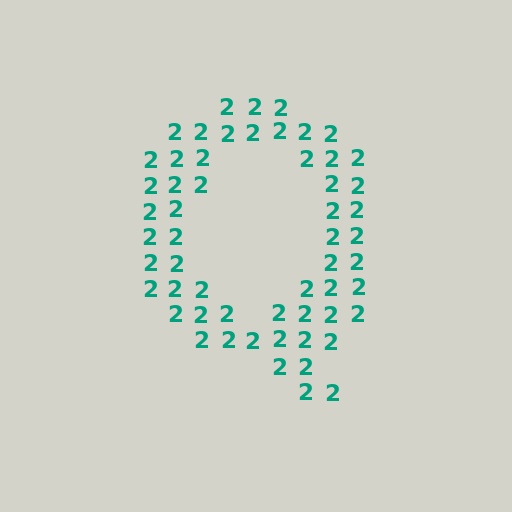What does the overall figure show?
The overall figure shows the letter Q.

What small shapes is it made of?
It is made of small digit 2's.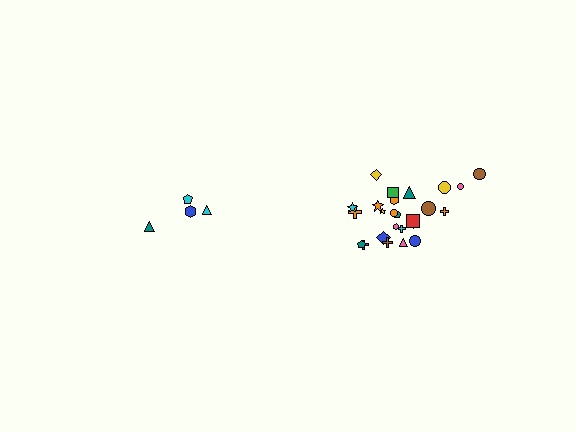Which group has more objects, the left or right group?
The right group.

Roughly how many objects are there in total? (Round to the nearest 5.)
Roughly 30 objects in total.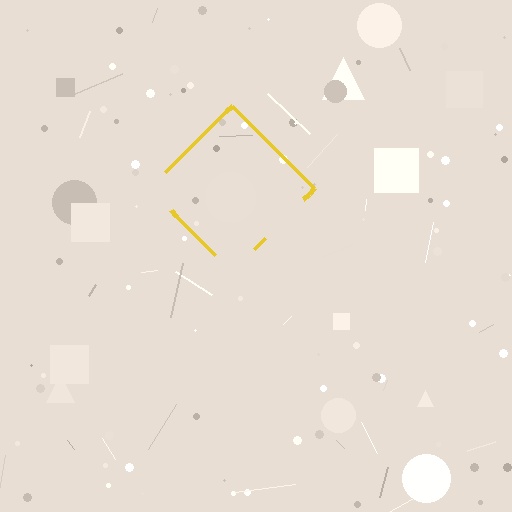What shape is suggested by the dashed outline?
The dashed outline suggests a diamond.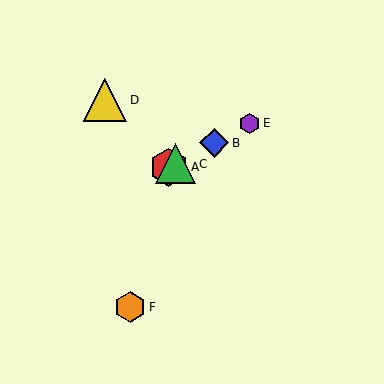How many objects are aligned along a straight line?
4 objects (A, B, C, E) are aligned along a straight line.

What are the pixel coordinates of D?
Object D is at (105, 100).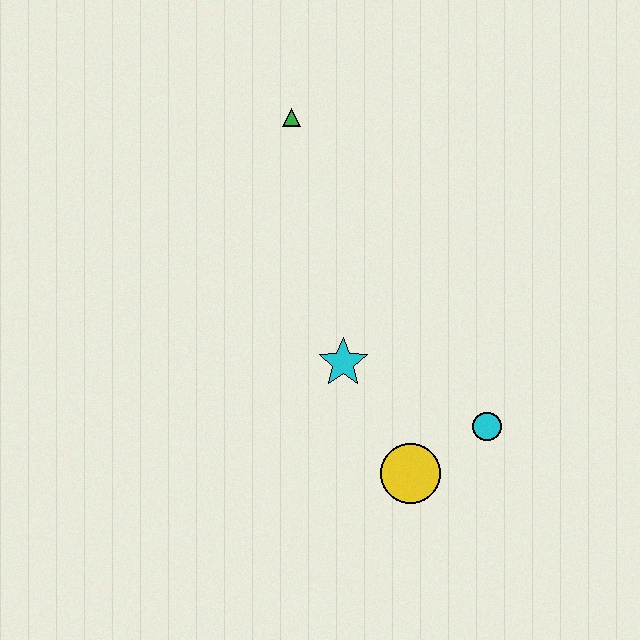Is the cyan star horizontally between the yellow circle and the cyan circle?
No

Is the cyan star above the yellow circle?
Yes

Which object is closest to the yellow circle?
The cyan circle is closest to the yellow circle.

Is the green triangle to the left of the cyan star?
Yes